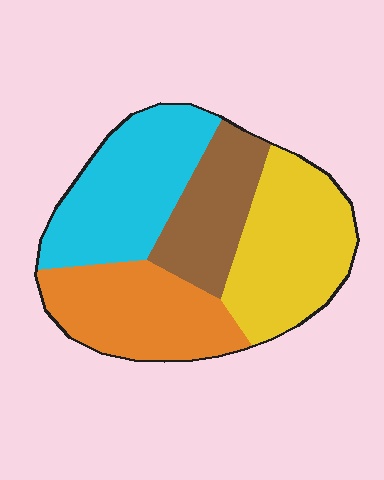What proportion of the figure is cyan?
Cyan takes up about one quarter (1/4) of the figure.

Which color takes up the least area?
Brown, at roughly 20%.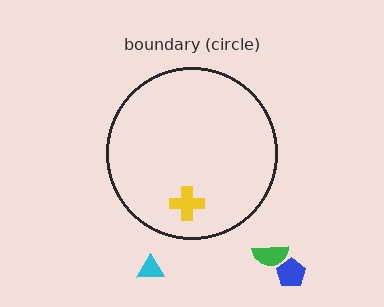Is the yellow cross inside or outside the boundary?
Inside.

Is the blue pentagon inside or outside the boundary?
Outside.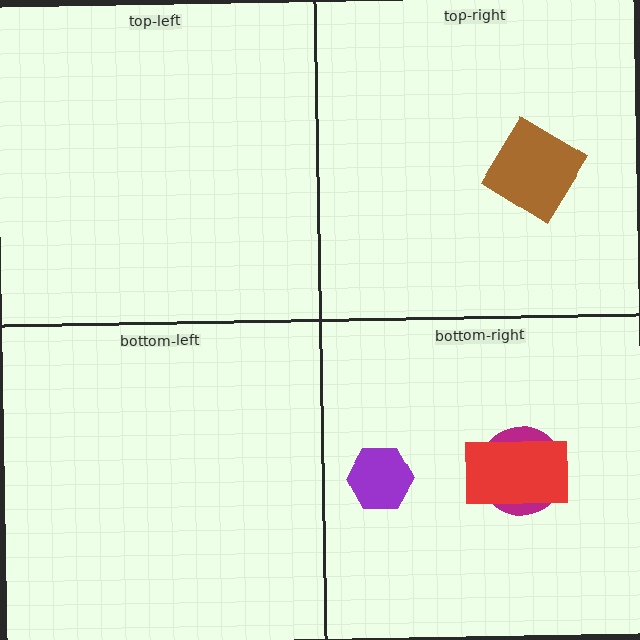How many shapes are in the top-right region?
1.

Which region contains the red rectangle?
The bottom-right region.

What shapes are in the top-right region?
The brown diamond.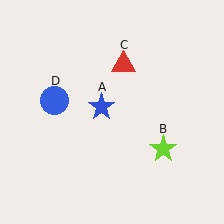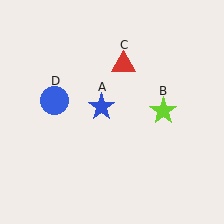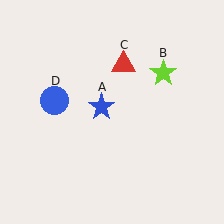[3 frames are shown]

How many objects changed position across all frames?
1 object changed position: lime star (object B).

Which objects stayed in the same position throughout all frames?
Blue star (object A) and red triangle (object C) and blue circle (object D) remained stationary.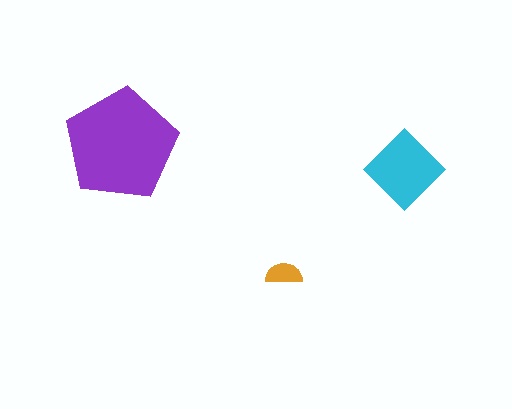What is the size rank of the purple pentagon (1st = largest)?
1st.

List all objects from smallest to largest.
The orange semicircle, the cyan diamond, the purple pentagon.